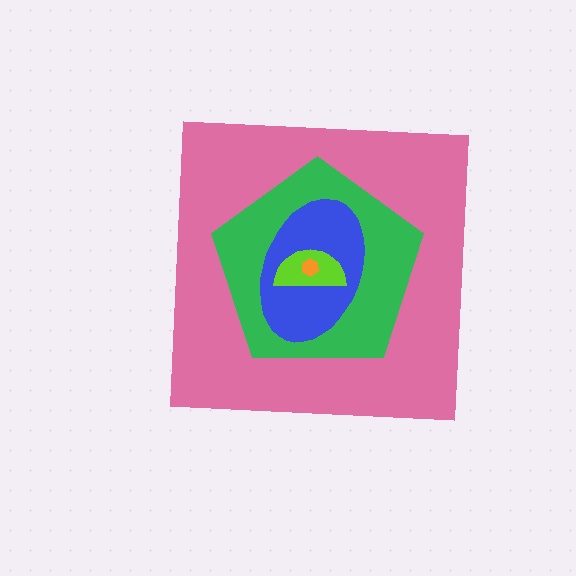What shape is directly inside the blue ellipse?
The lime semicircle.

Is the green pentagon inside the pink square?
Yes.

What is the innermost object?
The orange hexagon.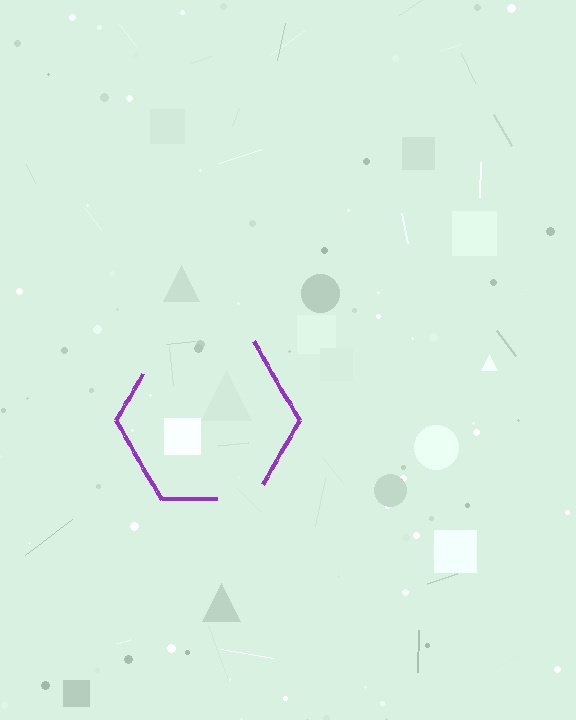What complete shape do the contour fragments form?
The contour fragments form a hexagon.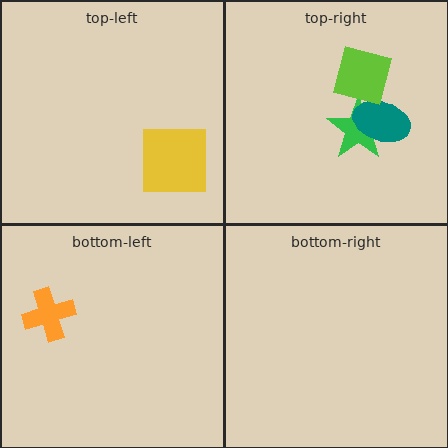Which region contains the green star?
The top-right region.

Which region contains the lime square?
The top-right region.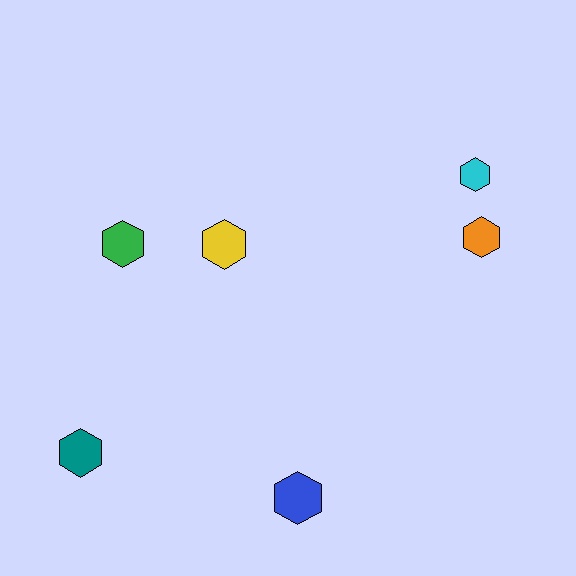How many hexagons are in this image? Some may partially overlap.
There are 6 hexagons.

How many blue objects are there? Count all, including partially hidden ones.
There is 1 blue object.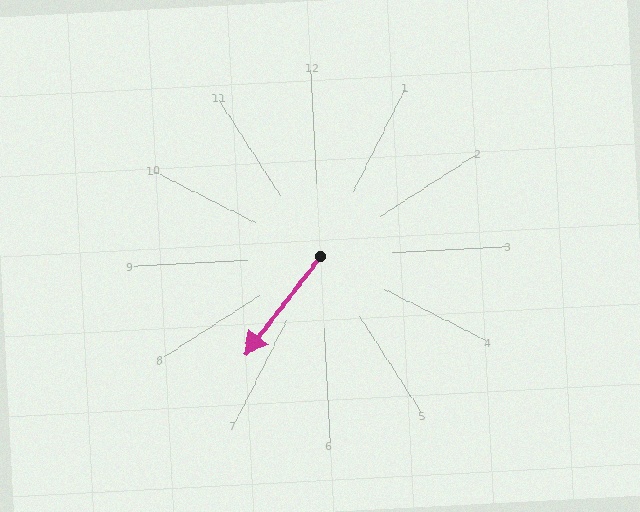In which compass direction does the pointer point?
Southwest.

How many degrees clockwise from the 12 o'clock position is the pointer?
Approximately 220 degrees.